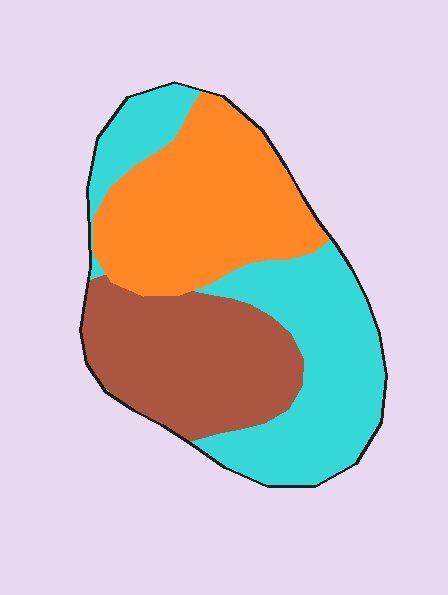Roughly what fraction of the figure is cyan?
Cyan takes up about three eighths (3/8) of the figure.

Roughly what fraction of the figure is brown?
Brown covers about 30% of the figure.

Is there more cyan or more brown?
Cyan.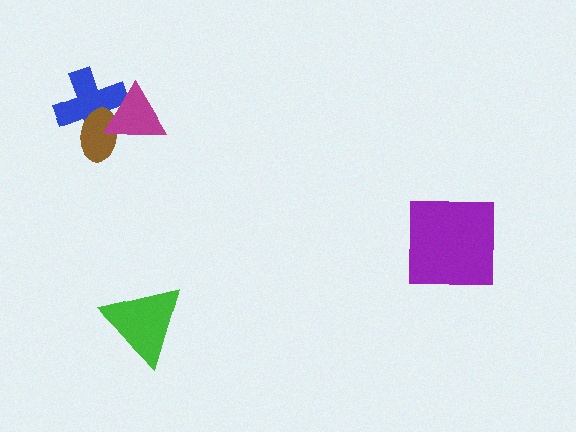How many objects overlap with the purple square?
0 objects overlap with the purple square.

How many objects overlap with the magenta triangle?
2 objects overlap with the magenta triangle.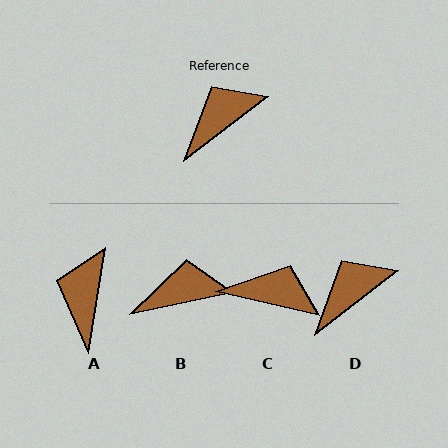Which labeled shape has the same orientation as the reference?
D.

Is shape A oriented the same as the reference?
No, it is off by about 43 degrees.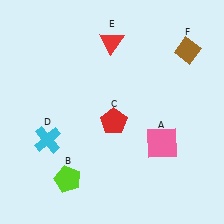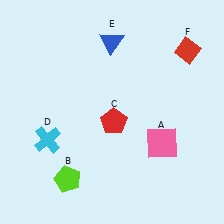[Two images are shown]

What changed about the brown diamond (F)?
In Image 1, F is brown. In Image 2, it changed to red.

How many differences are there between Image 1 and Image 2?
There are 2 differences between the two images.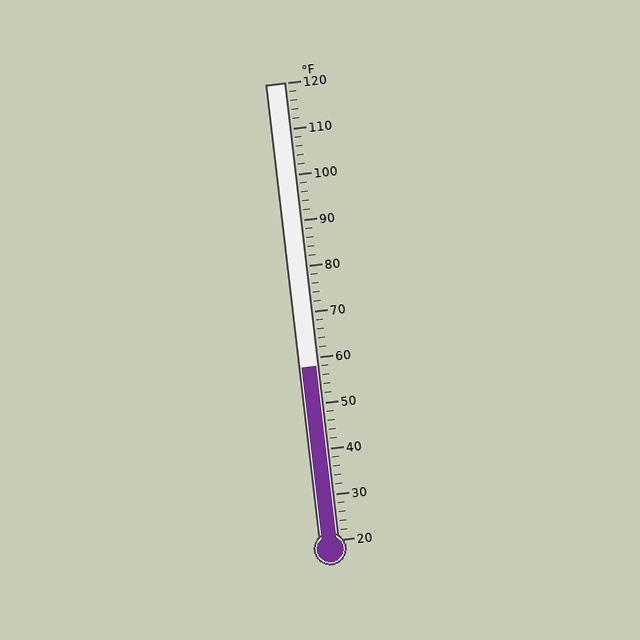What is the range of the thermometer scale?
The thermometer scale ranges from 20°F to 120°F.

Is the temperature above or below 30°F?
The temperature is above 30°F.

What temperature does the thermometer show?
The thermometer shows approximately 58°F.